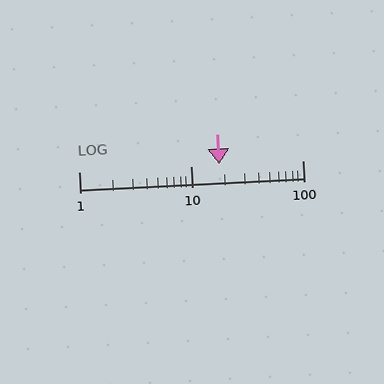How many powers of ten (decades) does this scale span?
The scale spans 2 decades, from 1 to 100.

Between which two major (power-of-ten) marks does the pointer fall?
The pointer is between 10 and 100.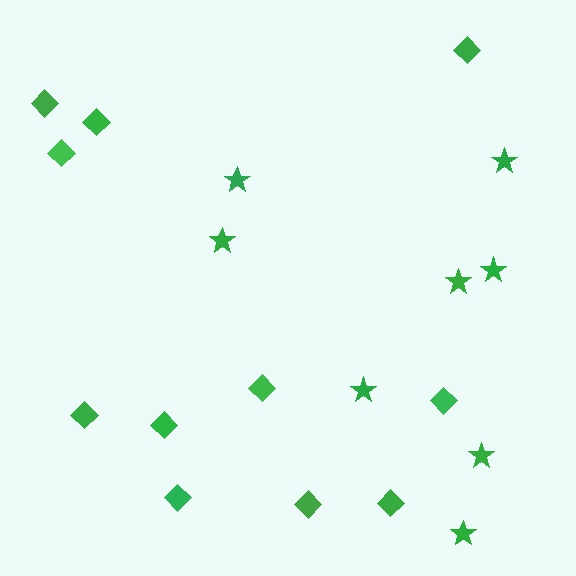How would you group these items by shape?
There are 2 groups: one group of stars (8) and one group of diamonds (11).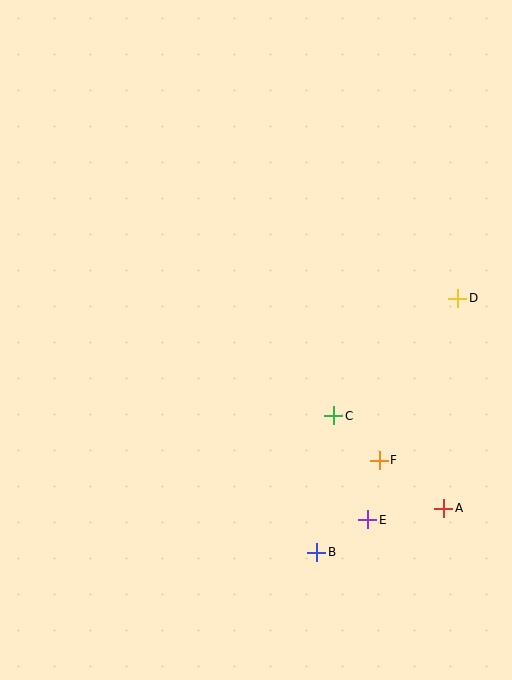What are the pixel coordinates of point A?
Point A is at (444, 508).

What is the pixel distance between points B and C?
The distance between B and C is 137 pixels.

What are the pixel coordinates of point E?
Point E is at (367, 520).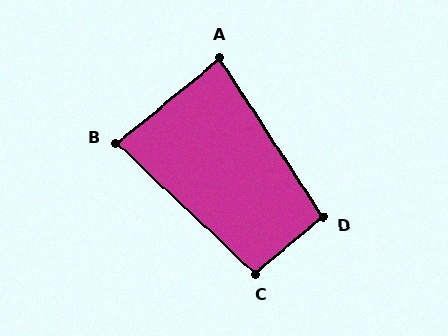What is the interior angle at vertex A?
Approximately 83 degrees (acute).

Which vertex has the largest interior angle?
D, at approximately 97 degrees.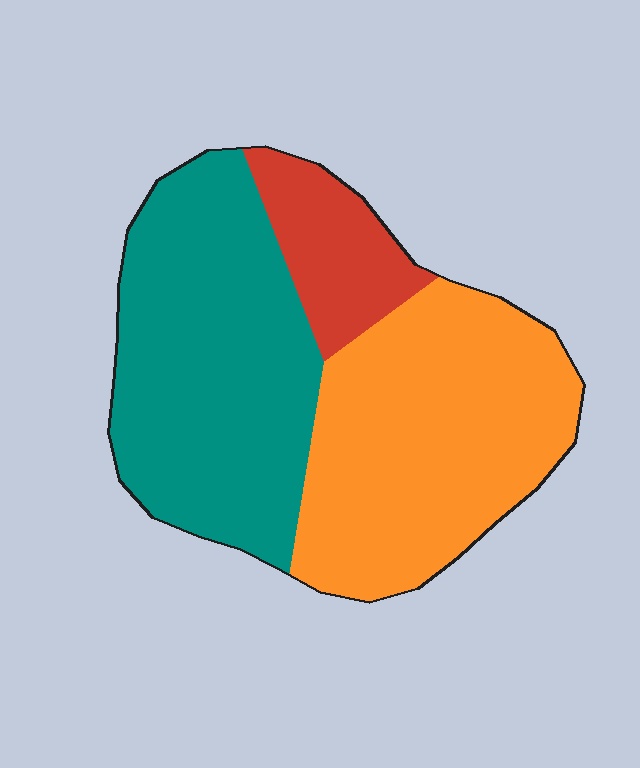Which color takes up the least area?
Red, at roughly 15%.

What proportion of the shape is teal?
Teal takes up between a third and a half of the shape.